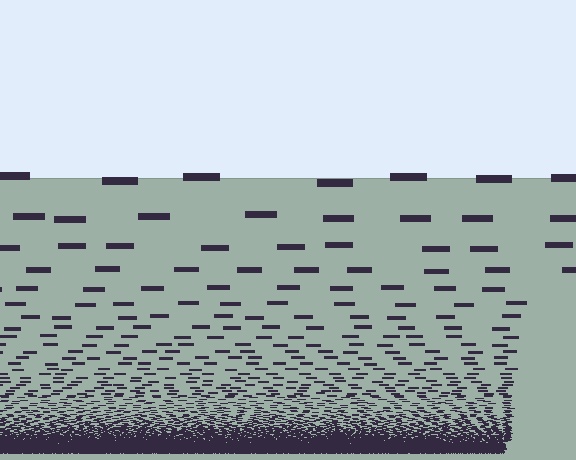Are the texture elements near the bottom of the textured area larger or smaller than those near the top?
Smaller. The gradient is inverted — elements near the bottom are smaller and denser.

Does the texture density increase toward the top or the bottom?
Density increases toward the bottom.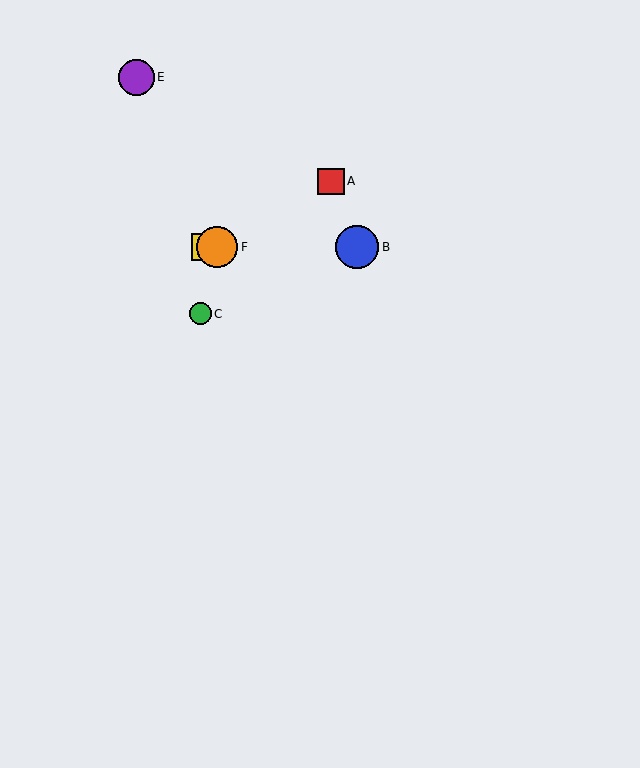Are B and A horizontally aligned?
No, B is at y≈247 and A is at y≈181.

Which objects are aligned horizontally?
Objects B, D, F are aligned horizontally.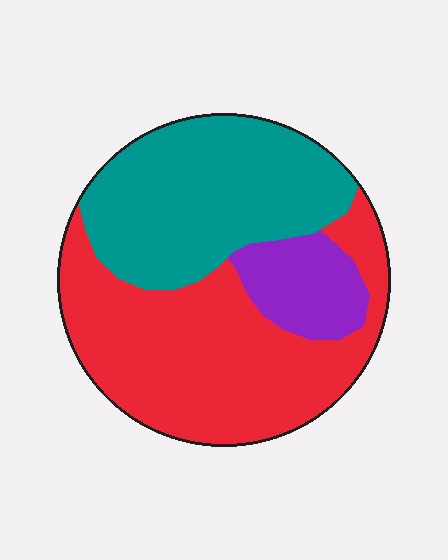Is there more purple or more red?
Red.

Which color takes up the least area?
Purple, at roughly 10%.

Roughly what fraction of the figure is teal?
Teal takes up about three eighths (3/8) of the figure.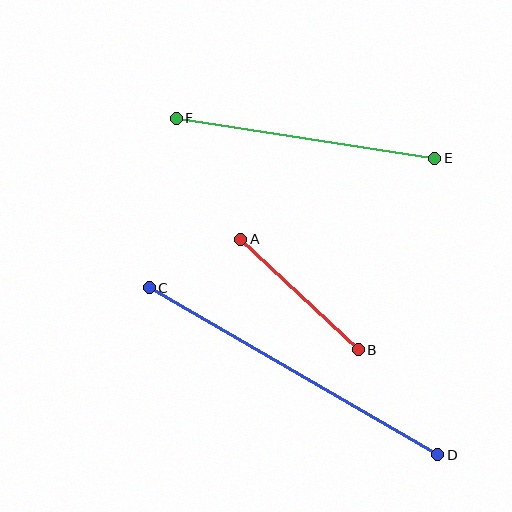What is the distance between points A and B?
The distance is approximately 161 pixels.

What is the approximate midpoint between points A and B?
The midpoint is at approximately (299, 295) pixels.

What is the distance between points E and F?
The distance is approximately 261 pixels.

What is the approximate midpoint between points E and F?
The midpoint is at approximately (306, 138) pixels.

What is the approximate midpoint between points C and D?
The midpoint is at approximately (294, 371) pixels.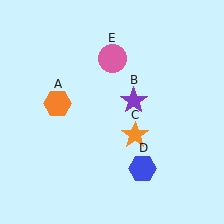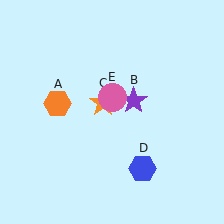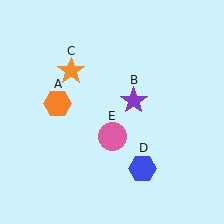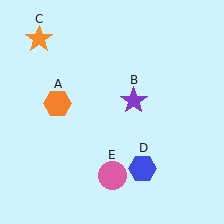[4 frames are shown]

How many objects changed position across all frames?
2 objects changed position: orange star (object C), pink circle (object E).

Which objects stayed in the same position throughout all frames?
Orange hexagon (object A) and purple star (object B) and blue hexagon (object D) remained stationary.